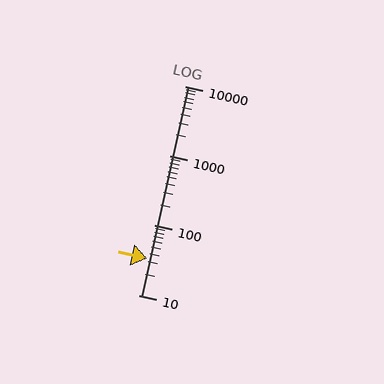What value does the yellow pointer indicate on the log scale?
The pointer indicates approximately 34.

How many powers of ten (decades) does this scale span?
The scale spans 3 decades, from 10 to 10000.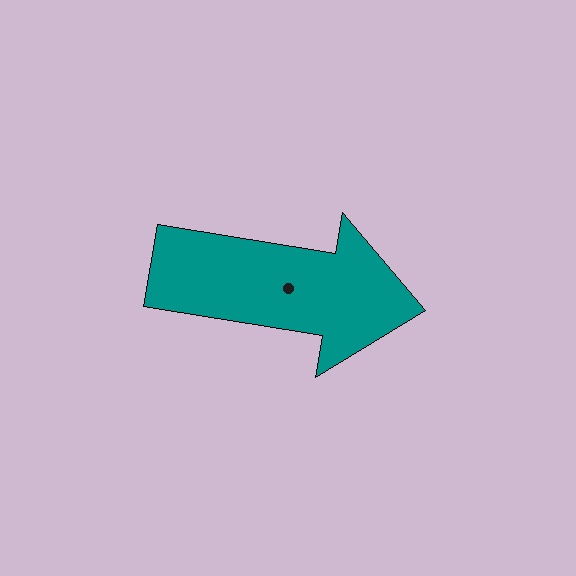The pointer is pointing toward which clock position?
Roughly 3 o'clock.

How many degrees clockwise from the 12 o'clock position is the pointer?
Approximately 99 degrees.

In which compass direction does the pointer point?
East.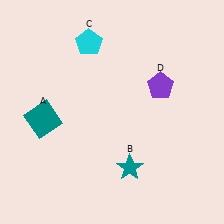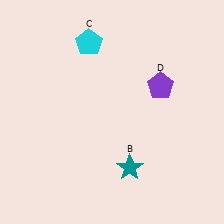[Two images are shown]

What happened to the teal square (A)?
The teal square (A) was removed in Image 2. It was in the bottom-left area of Image 1.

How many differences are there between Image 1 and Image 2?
There is 1 difference between the two images.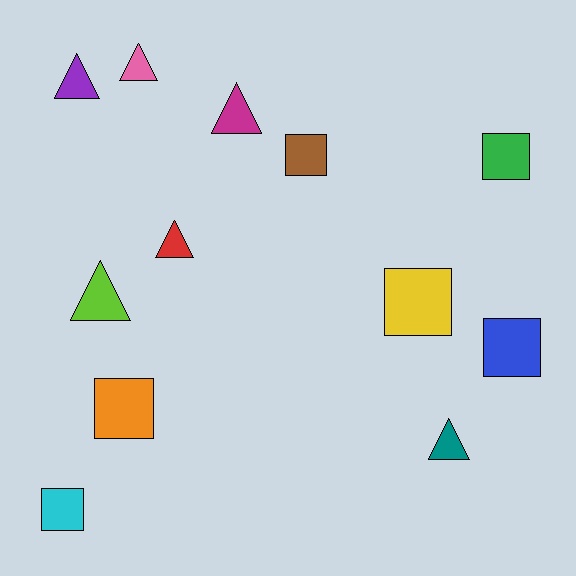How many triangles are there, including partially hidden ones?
There are 6 triangles.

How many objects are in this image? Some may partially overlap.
There are 12 objects.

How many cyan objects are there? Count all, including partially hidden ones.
There is 1 cyan object.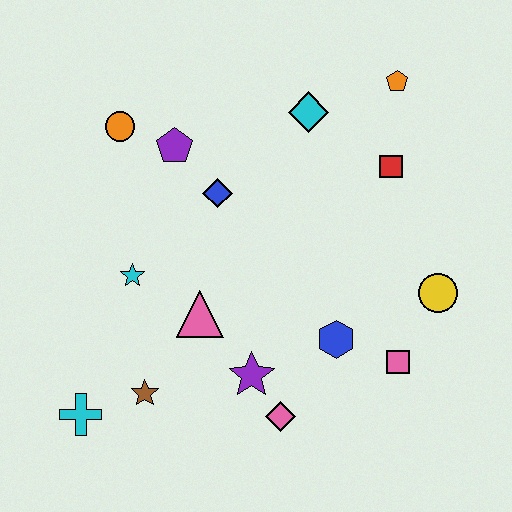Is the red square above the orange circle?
No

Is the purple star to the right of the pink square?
No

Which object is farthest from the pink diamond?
The orange pentagon is farthest from the pink diamond.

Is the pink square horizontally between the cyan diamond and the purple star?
No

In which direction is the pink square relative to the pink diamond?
The pink square is to the right of the pink diamond.